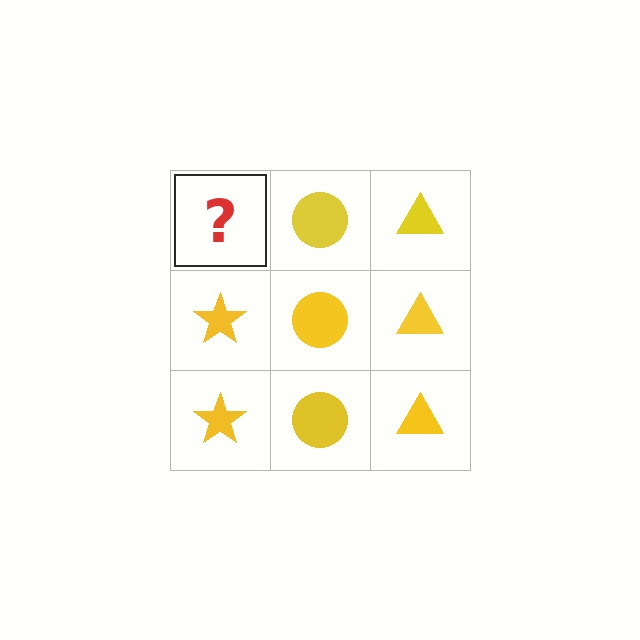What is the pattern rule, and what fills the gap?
The rule is that each column has a consistent shape. The gap should be filled with a yellow star.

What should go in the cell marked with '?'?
The missing cell should contain a yellow star.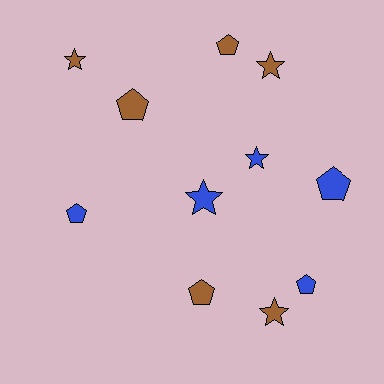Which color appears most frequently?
Brown, with 6 objects.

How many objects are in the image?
There are 11 objects.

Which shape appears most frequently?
Pentagon, with 6 objects.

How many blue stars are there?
There are 2 blue stars.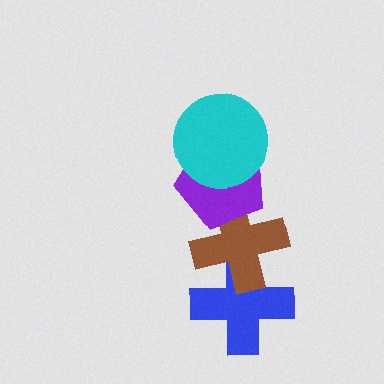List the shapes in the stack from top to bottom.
From top to bottom: the cyan circle, the purple pentagon, the brown cross, the blue cross.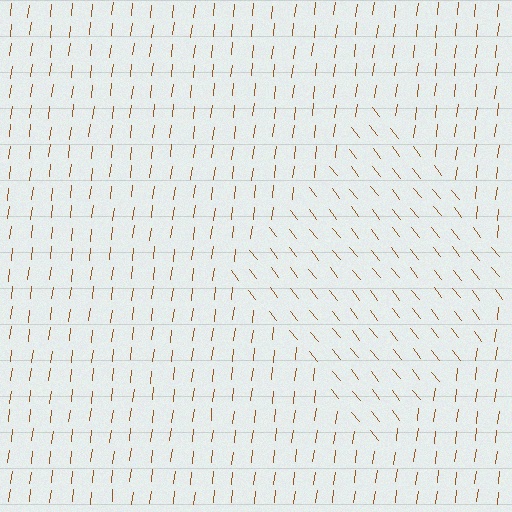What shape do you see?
I see a diamond.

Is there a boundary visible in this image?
Yes, there is a texture boundary formed by a change in line orientation.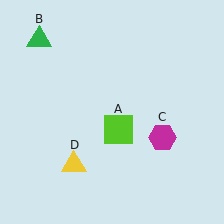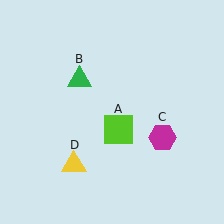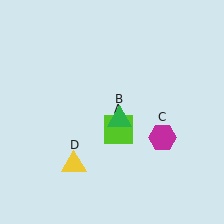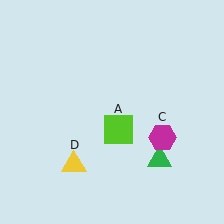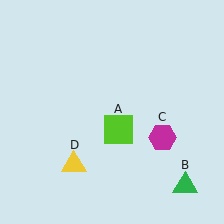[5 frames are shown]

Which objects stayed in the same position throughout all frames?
Lime square (object A) and magenta hexagon (object C) and yellow triangle (object D) remained stationary.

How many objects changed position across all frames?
1 object changed position: green triangle (object B).